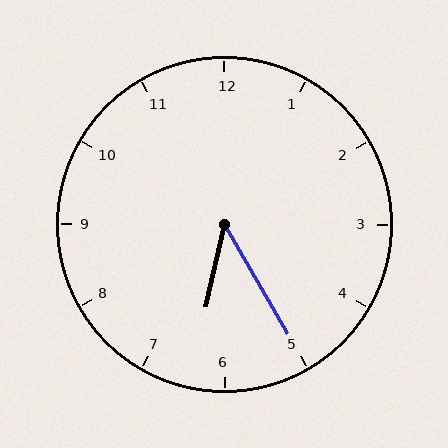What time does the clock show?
6:25.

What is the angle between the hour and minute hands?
Approximately 42 degrees.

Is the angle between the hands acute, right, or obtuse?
It is acute.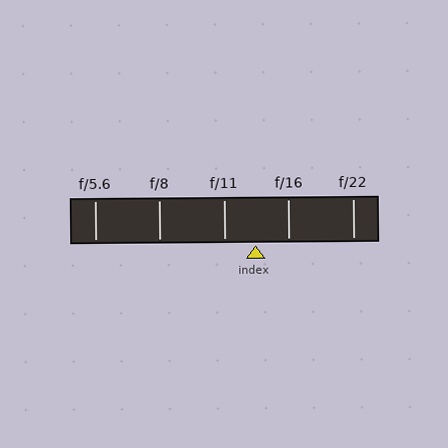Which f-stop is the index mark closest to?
The index mark is closest to f/11.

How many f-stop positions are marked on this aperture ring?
There are 5 f-stop positions marked.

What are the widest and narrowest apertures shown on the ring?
The widest aperture shown is f/5.6 and the narrowest is f/22.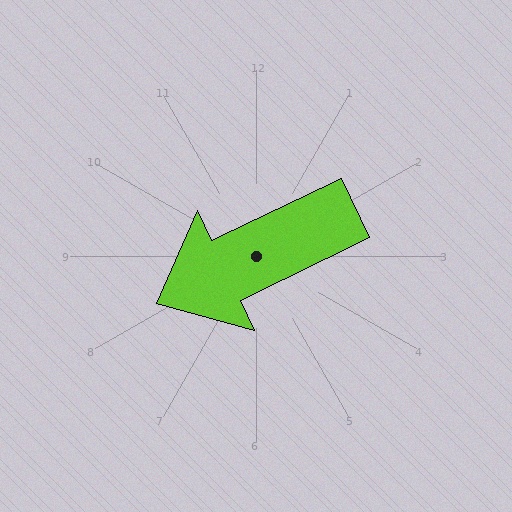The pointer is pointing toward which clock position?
Roughly 8 o'clock.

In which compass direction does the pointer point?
Southwest.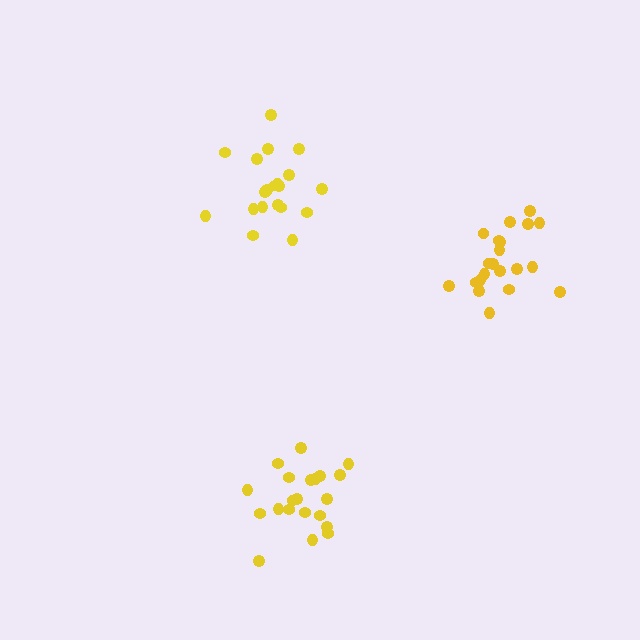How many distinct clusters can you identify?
There are 3 distinct clusters.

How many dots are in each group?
Group 1: 21 dots, Group 2: 20 dots, Group 3: 21 dots (62 total).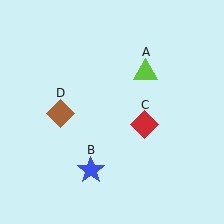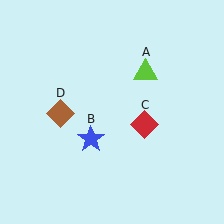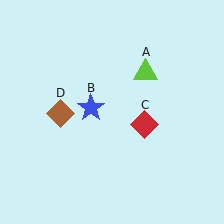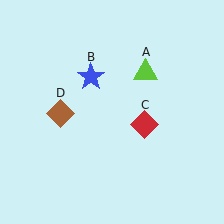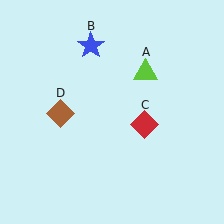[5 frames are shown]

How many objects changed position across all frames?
1 object changed position: blue star (object B).